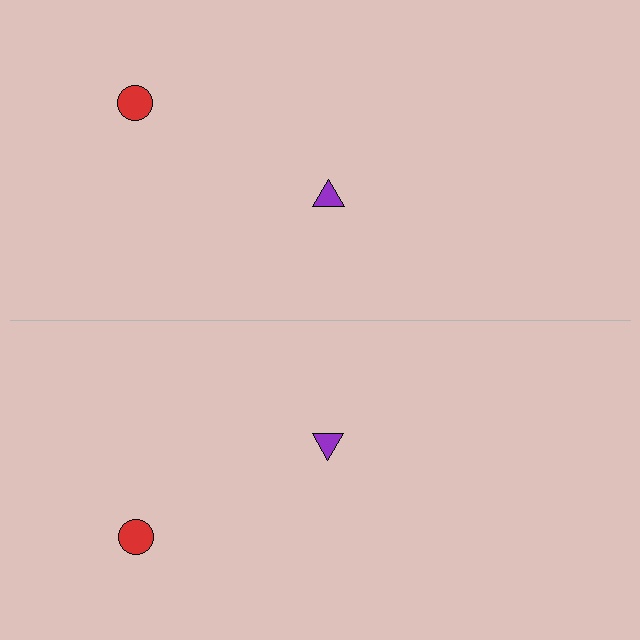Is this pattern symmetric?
Yes, this pattern has bilateral (reflection) symmetry.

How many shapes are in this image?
There are 4 shapes in this image.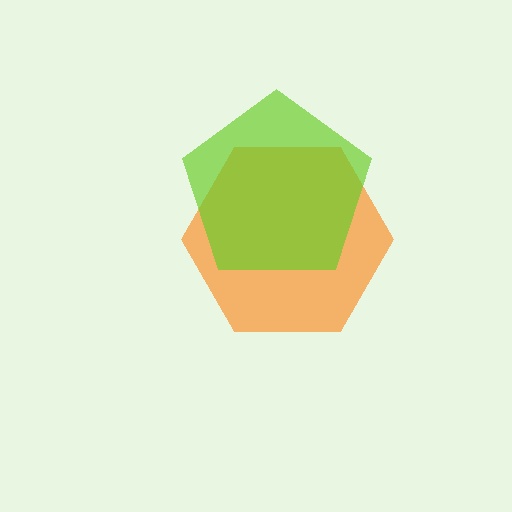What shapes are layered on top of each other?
The layered shapes are: an orange hexagon, a lime pentagon.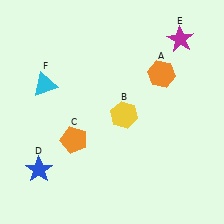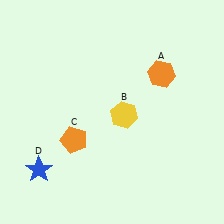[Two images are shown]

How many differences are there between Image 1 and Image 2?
There are 2 differences between the two images.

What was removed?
The magenta star (E), the cyan triangle (F) were removed in Image 2.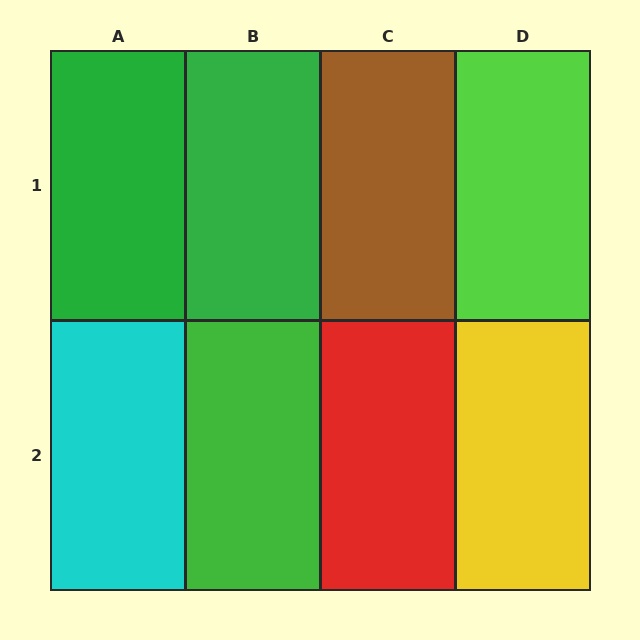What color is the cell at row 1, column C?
Brown.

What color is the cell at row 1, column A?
Green.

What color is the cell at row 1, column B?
Green.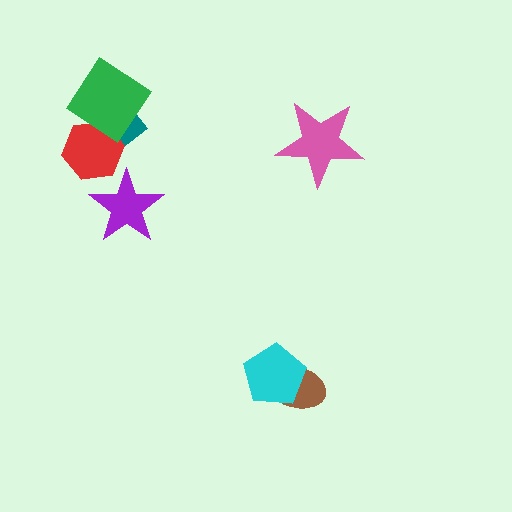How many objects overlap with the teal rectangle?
2 objects overlap with the teal rectangle.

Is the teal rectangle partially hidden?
Yes, it is partially covered by another shape.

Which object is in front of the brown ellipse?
The cyan pentagon is in front of the brown ellipse.